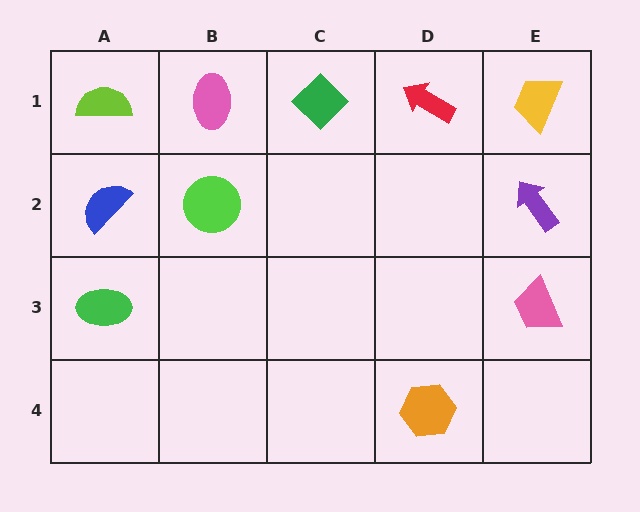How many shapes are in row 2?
3 shapes.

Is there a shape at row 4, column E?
No, that cell is empty.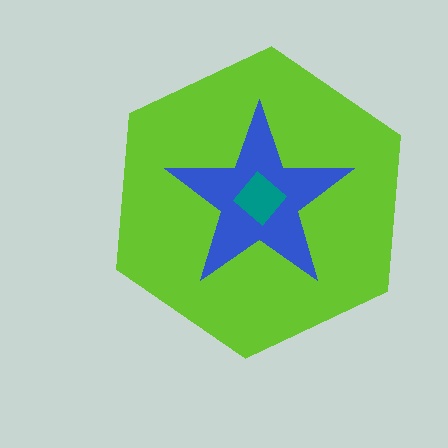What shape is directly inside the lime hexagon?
The blue star.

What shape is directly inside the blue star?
The teal diamond.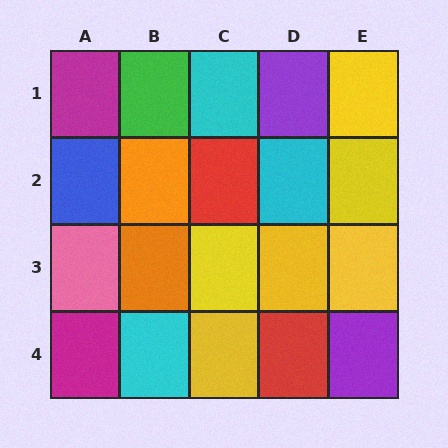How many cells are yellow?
6 cells are yellow.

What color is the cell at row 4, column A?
Magenta.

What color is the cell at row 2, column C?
Red.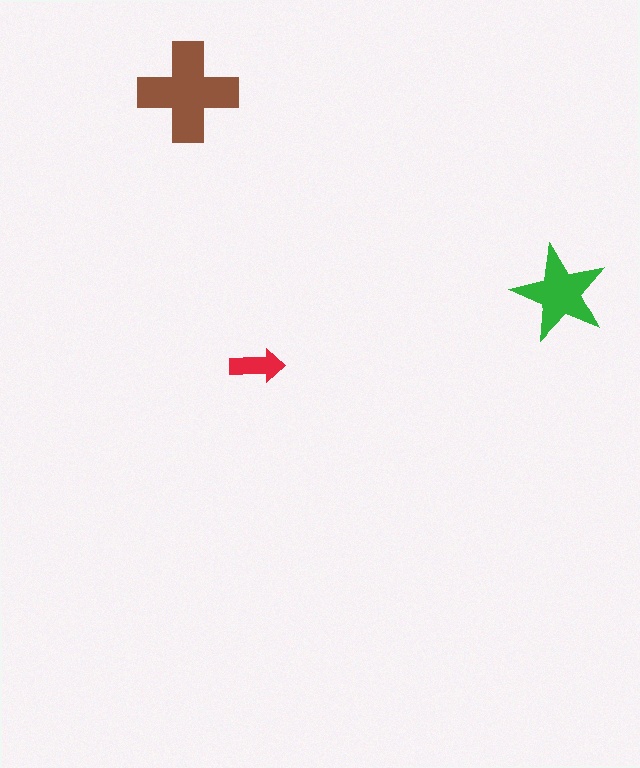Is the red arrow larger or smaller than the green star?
Smaller.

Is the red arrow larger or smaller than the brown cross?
Smaller.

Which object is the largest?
The brown cross.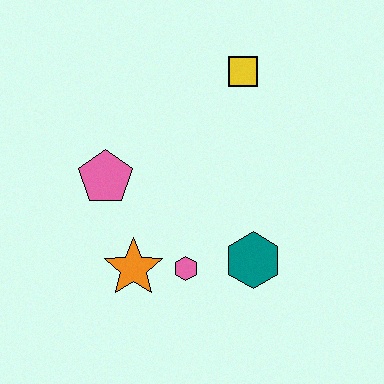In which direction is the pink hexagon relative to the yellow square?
The pink hexagon is below the yellow square.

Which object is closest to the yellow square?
The pink pentagon is closest to the yellow square.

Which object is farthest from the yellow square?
The orange star is farthest from the yellow square.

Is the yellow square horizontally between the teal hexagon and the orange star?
Yes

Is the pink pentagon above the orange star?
Yes